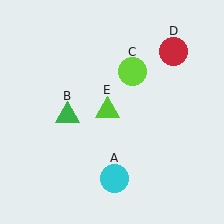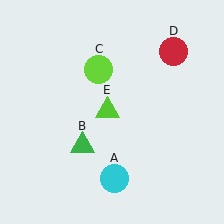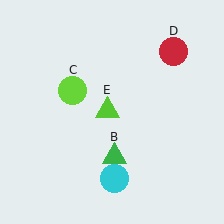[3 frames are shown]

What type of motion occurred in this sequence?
The green triangle (object B), lime circle (object C) rotated counterclockwise around the center of the scene.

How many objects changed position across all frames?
2 objects changed position: green triangle (object B), lime circle (object C).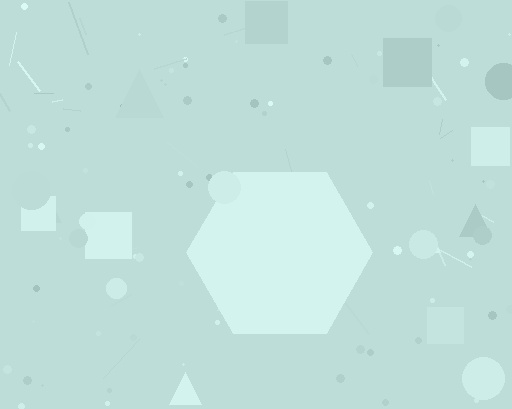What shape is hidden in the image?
A hexagon is hidden in the image.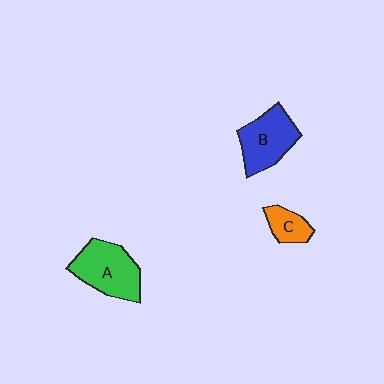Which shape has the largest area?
Shape A (green).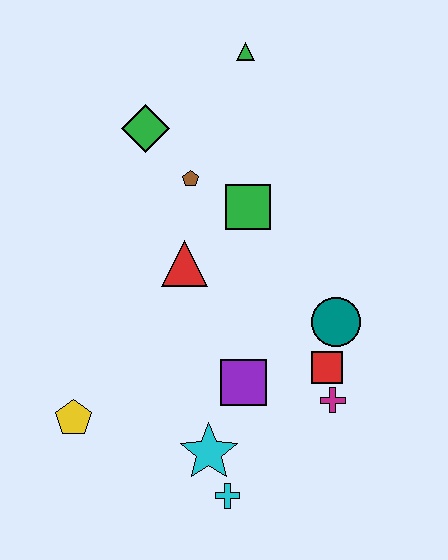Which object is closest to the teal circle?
The red square is closest to the teal circle.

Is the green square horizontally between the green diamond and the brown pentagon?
No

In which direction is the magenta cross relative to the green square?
The magenta cross is below the green square.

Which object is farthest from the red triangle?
The cyan cross is farthest from the red triangle.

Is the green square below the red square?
No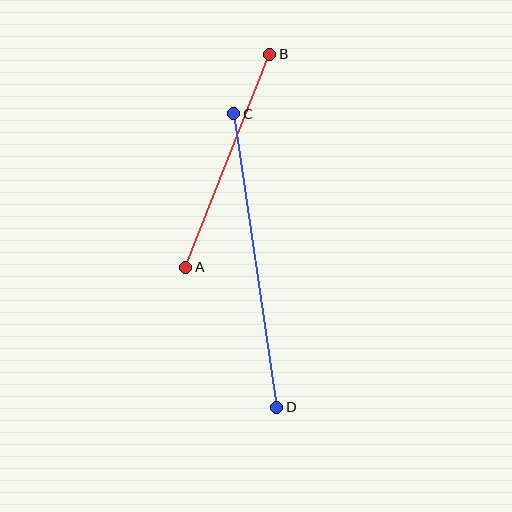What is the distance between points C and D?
The distance is approximately 297 pixels.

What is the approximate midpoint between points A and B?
The midpoint is at approximately (228, 161) pixels.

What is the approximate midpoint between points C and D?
The midpoint is at approximately (255, 260) pixels.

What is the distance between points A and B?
The distance is approximately 229 pixels.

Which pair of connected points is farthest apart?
Points C and D are farthest apart.